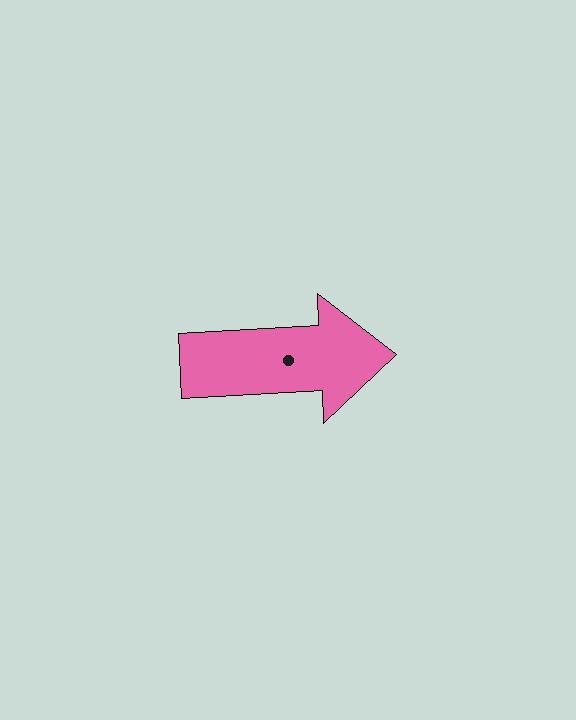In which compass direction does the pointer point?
East.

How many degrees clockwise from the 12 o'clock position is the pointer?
Approximately 87 degrees.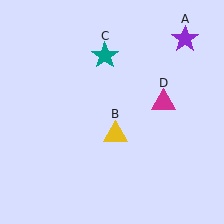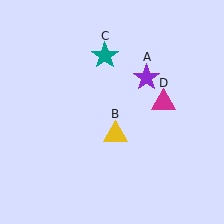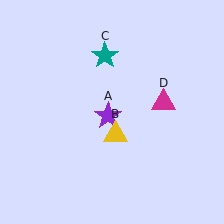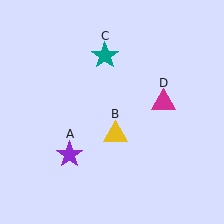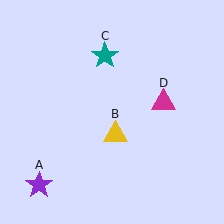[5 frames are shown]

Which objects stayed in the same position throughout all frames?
Yellow triangle (object B) and teal star (object C) and magenta triangle (object D) remained stationary.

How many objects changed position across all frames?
1 object changed position: purple star (object A).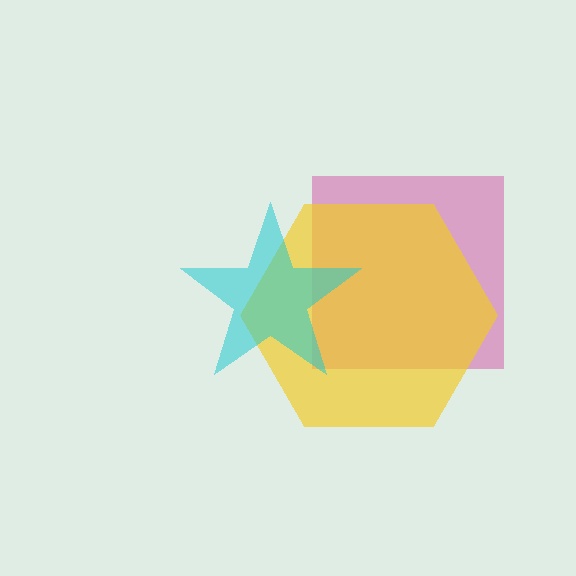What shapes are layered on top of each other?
The layered shapes are: a magenta square, a yellow hexagon, a cyan star.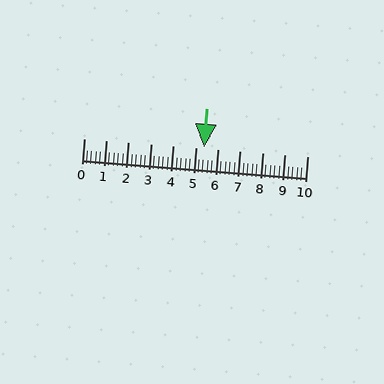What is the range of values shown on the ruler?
The ruler shows values from 0 to 10.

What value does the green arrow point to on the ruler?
The green arrow points to approximately 5.4.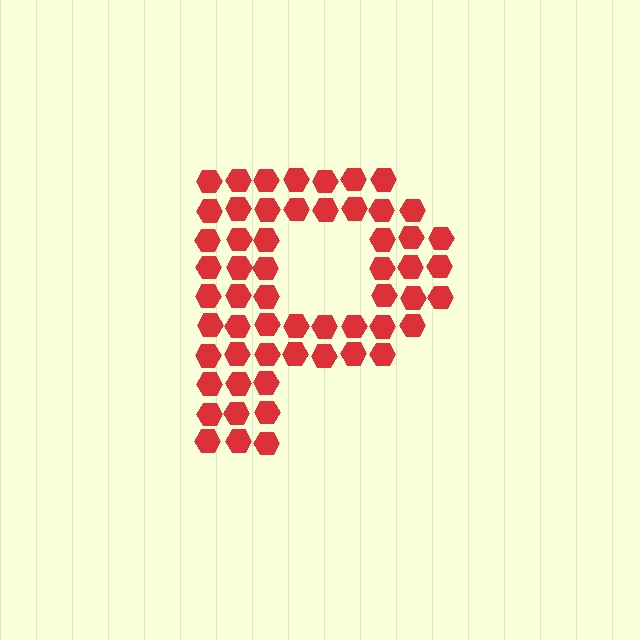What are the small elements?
The small elements are hexagons.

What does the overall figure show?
The overall figure shows the letter P.